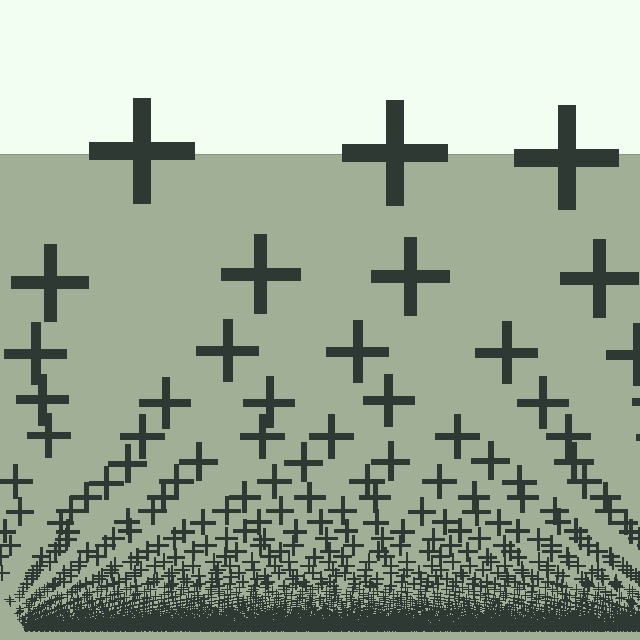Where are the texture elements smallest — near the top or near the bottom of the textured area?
Near the bottom.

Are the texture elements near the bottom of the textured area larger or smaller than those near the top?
Smaller. The gradient is inverted — elements near the bottom are smaller and denser.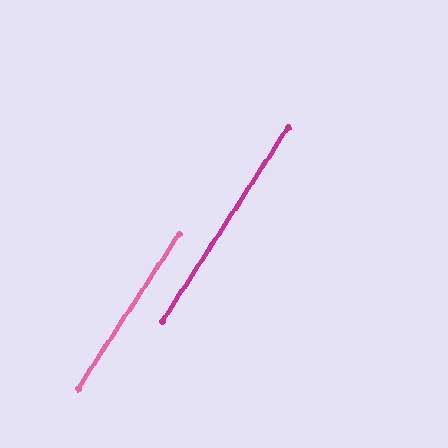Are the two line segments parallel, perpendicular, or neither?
Parallel — their directions differ by only 0.4°.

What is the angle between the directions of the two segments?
Approximately 0 degrees.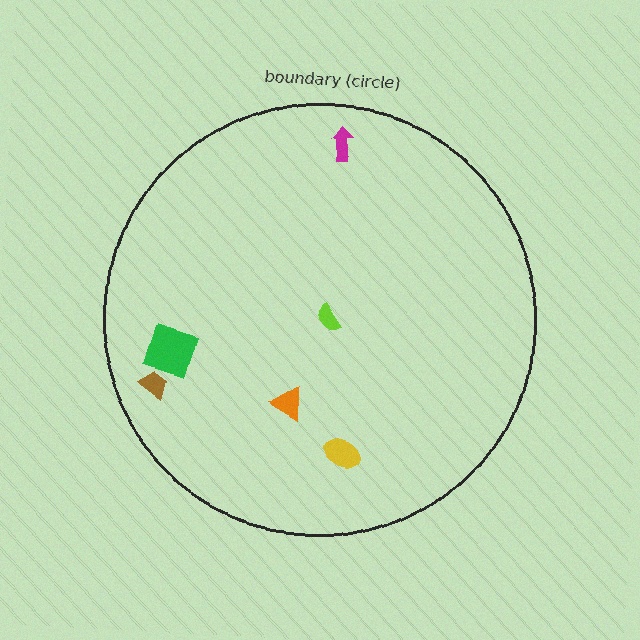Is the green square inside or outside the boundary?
Inside.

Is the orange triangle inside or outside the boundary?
Inside.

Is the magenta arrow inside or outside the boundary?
Inside.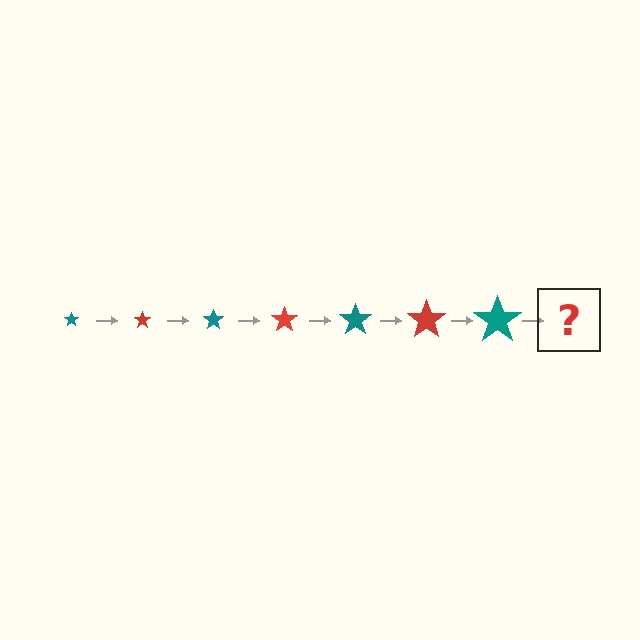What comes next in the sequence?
The next element should be a red star, larger than the previous one.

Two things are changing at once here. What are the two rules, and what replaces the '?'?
The two rules are that the star grows larger each step and the color cycles through teal and red. The '?' should be a red star, larger than the previous one.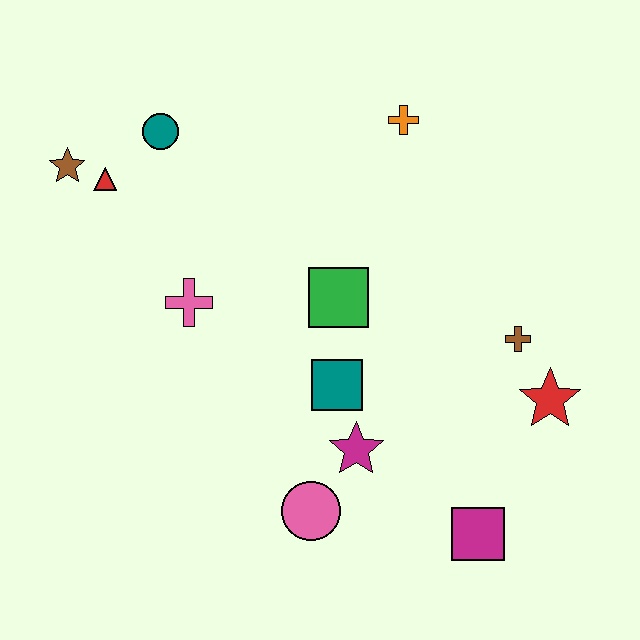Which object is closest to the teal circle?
The red triangle is closest to the teal circle.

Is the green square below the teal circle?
Yes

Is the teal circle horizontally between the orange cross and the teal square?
No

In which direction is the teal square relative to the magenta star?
The teal square is above the magenta star.